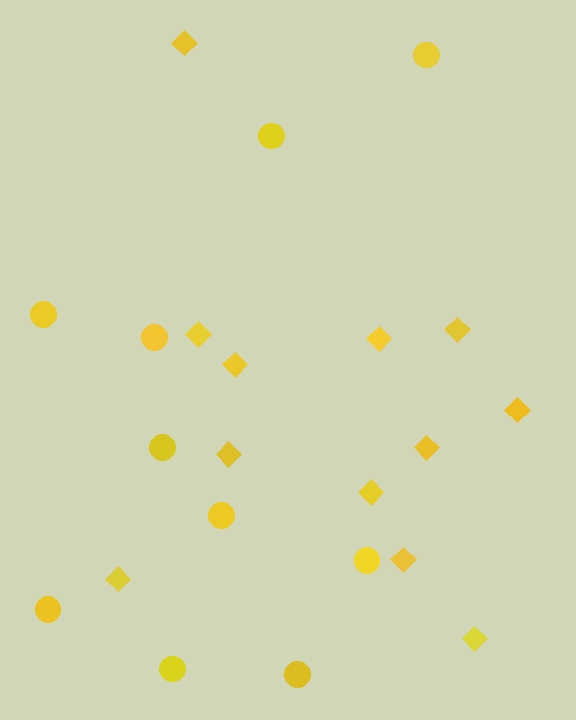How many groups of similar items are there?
There are 2 groups: one group of circles (10) and one group of diamonds (12).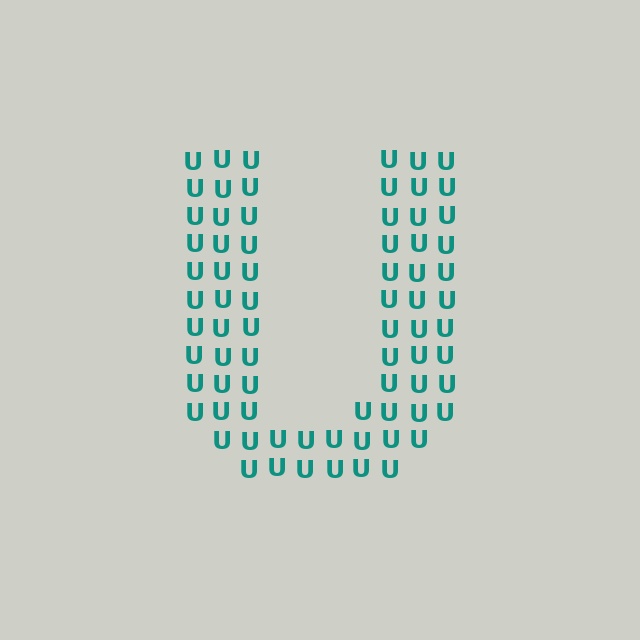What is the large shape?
The large shape is the letter U.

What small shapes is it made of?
It is made of small letter U's.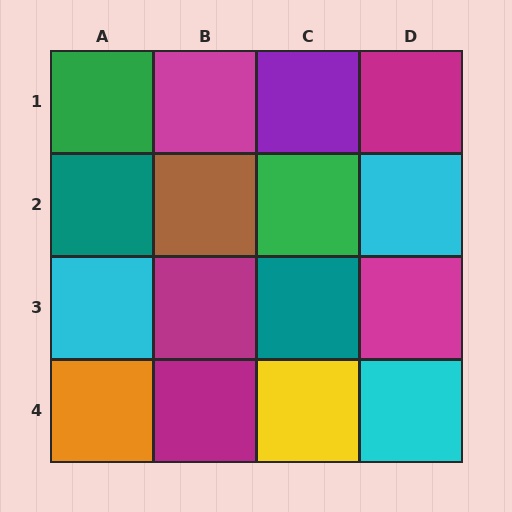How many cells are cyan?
3 cells are cyan.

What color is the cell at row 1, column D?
Magenta.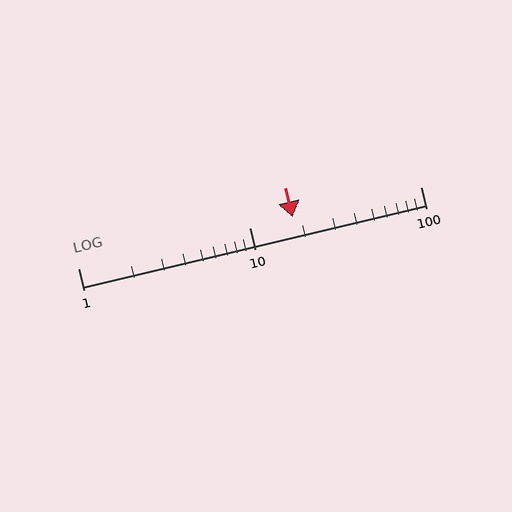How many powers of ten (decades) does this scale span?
The scale spans 2 decades, from 1 to 100.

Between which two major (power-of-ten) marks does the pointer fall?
The pointer is between 10 and 100.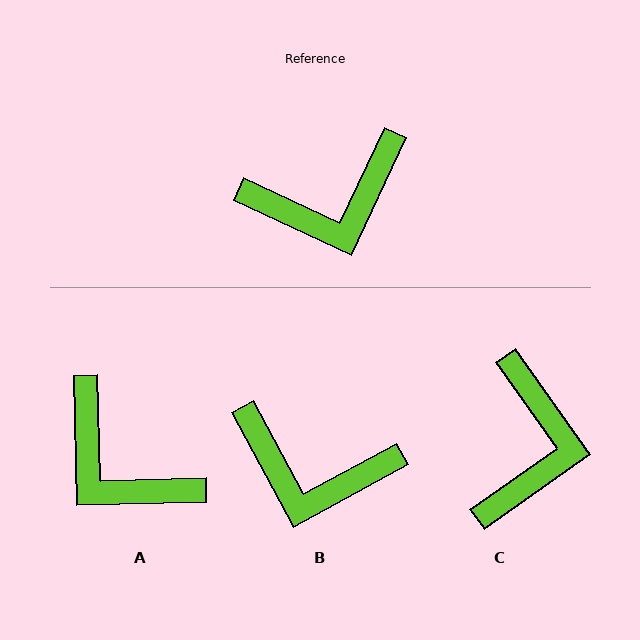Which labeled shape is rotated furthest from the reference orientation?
A, about 63 degrees away.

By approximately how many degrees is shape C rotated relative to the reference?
Approximately 60 degrees counter-clockwise.